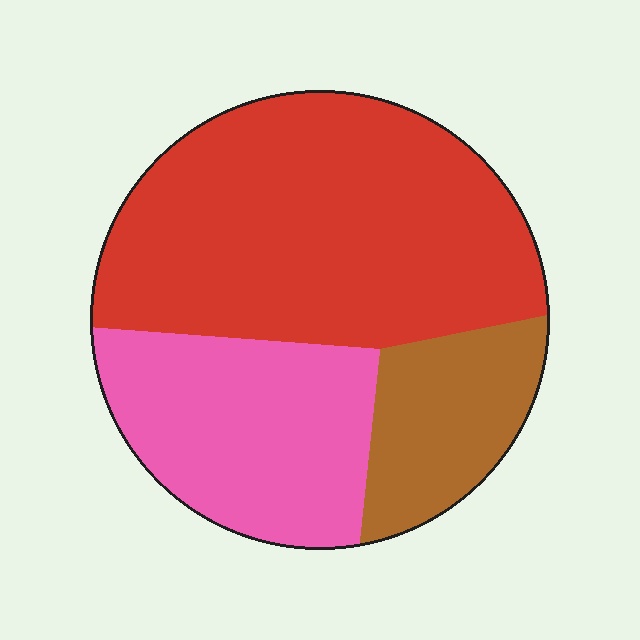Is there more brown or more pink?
Pink.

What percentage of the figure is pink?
Pink takes up between a quarter and a half of the figure.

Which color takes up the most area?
Red, at roughly 55%.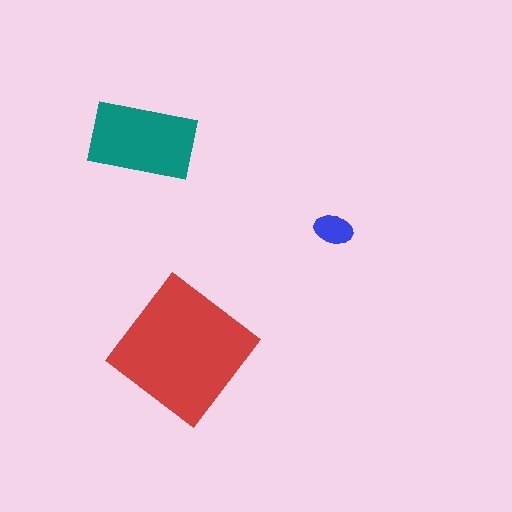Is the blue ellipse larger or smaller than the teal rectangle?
Smaller.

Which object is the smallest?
The blue ellipse.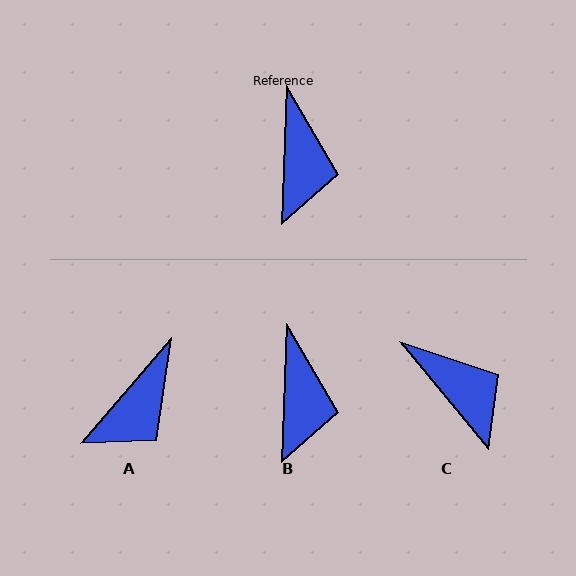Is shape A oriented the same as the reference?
No, it is off by about 38 degrees.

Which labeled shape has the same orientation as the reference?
B.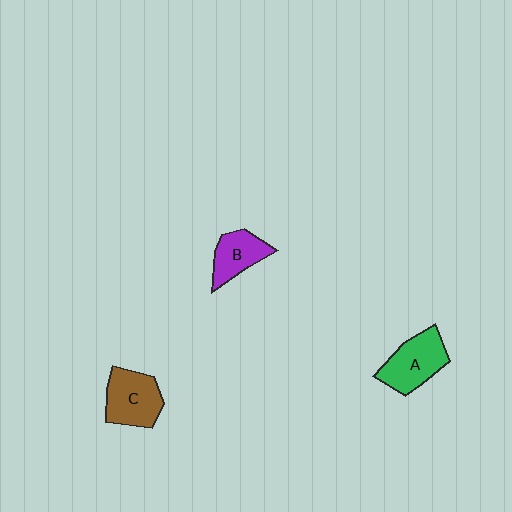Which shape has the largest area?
Shape A (green).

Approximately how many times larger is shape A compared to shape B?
Approximately 1.3 times.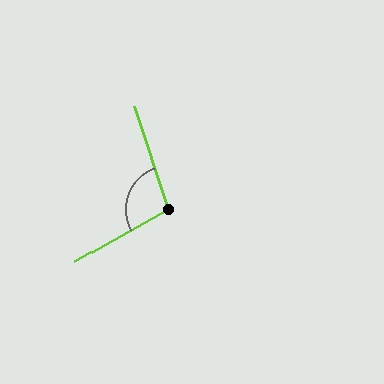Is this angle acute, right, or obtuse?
It is obtuse.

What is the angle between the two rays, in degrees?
Approximately 101 degrees.